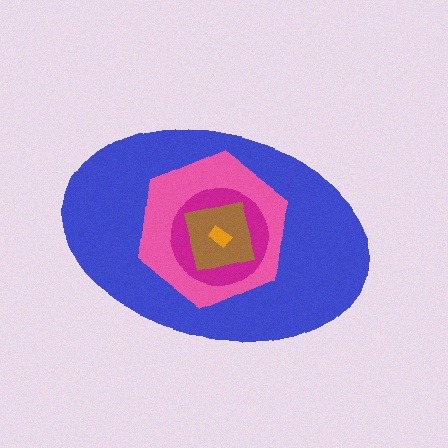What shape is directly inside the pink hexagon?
The magenta circle.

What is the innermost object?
The orange rectangle.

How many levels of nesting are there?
5.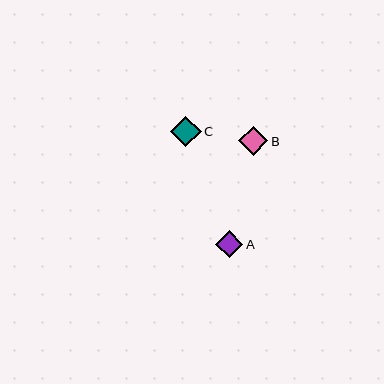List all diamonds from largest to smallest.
From largest to smallest: C, B, A.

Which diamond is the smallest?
Diamond A is the smallest with a size of approximately 27 pixels.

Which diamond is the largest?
Diamond C is the largest with a size of approximately 30 pixels.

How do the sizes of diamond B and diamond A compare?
Diamond B and diamond A are approximately the same size.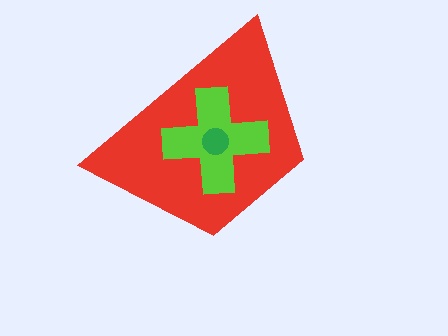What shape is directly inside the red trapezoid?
The lime cross.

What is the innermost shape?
The green circle.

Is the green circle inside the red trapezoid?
Yes.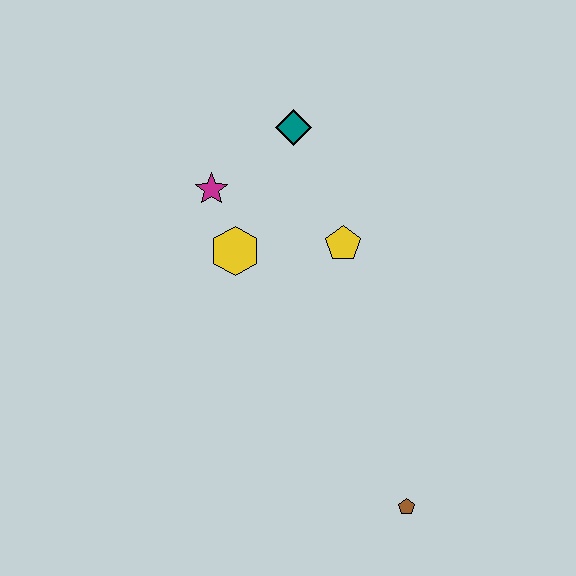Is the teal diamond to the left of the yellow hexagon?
No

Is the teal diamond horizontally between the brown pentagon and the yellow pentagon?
No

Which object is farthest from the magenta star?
The brown pentagon is farthest from the magenta star.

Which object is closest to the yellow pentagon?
The yellow hexagon is closest to the yellow pentagon.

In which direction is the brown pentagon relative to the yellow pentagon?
The brown pentagon is below the yellow pentagon.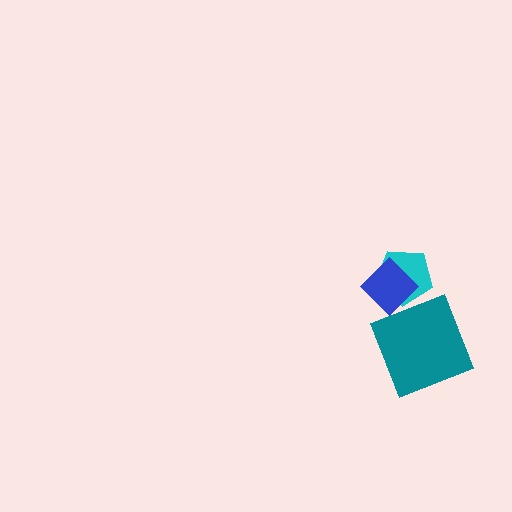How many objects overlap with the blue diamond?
1 object overlaps with the blue diamond.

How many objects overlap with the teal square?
0 objects overlap with the teal square.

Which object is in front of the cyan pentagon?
The blue diamond is in front of the cyan pentagon.